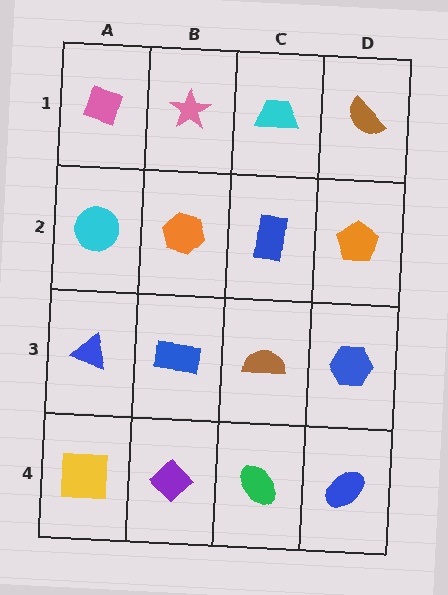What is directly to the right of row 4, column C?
A blue ellipse.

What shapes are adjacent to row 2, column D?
A brown semicircle (row 1, column D), a blue hexagon (row 3, column D), a blue rectangle (row 2, column C).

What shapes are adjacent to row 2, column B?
A pink star (row 1, column B), a blue rectangle (row 3, column B), a cyan circle (row 2, column A), a blue rectangle (row 2, column C).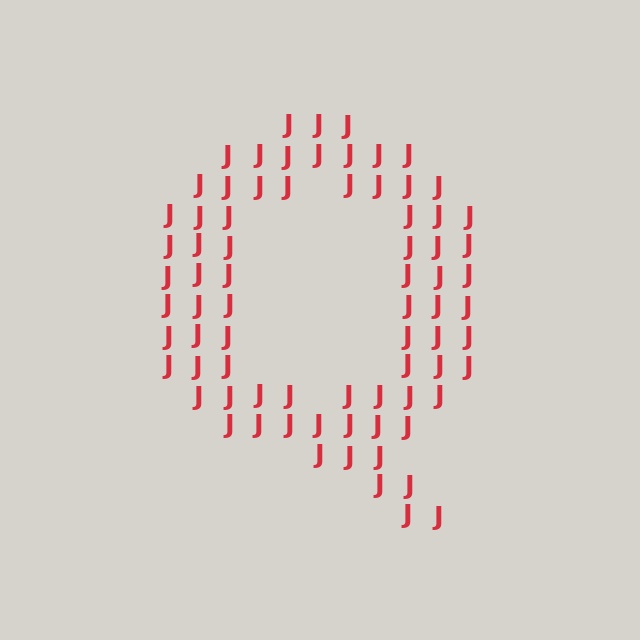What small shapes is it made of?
It is made of small letter J's.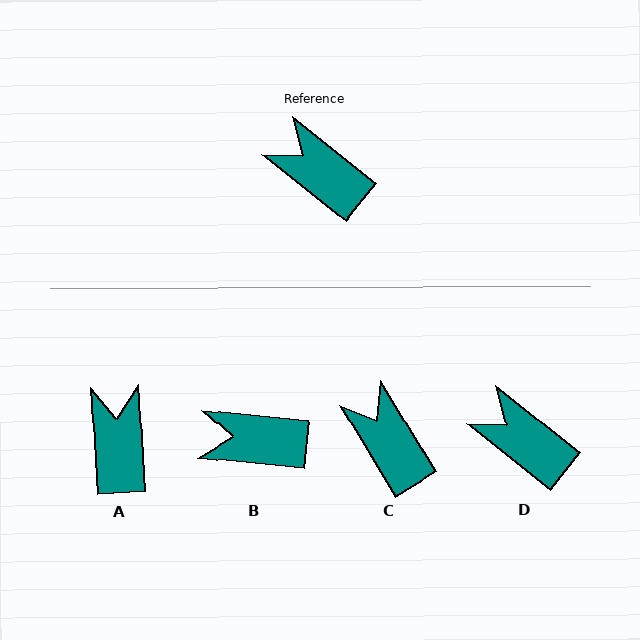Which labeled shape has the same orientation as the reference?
D.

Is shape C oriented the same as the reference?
No, it is off by about 20 degrees.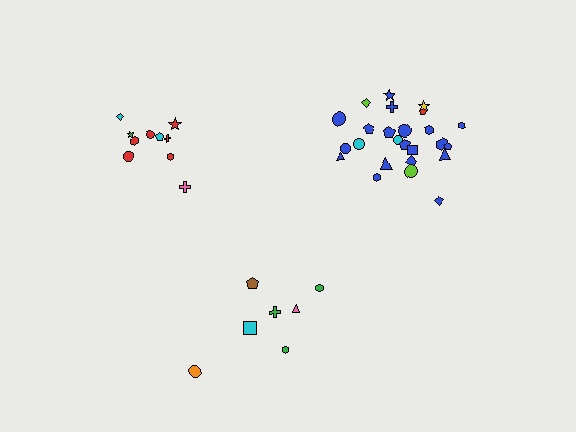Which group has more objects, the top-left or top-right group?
The top-right group.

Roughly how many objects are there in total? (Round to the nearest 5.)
Roughly 40 objects in total.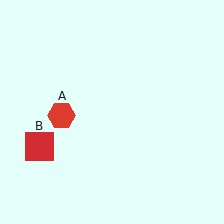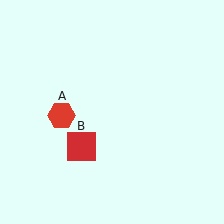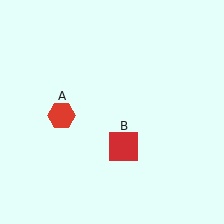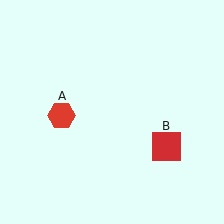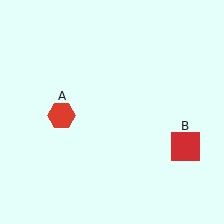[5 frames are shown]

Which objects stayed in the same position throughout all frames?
Red hexagon (object A) remained stationary.